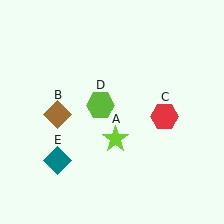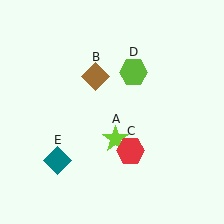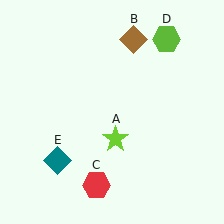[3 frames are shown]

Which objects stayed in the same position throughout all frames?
Lime star (object A) and teal diamond (object E) remained stationary.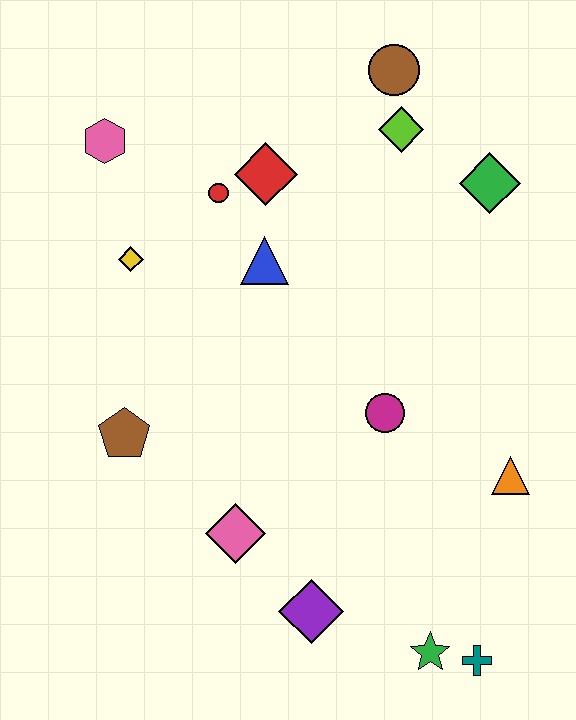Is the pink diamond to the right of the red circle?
Yes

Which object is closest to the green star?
The teal cross is closest to the green star.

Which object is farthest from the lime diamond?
The teal cross is farthest from the lime diamond.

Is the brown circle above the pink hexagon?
Yes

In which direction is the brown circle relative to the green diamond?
The brown circle is above the green diamond.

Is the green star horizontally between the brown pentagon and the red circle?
No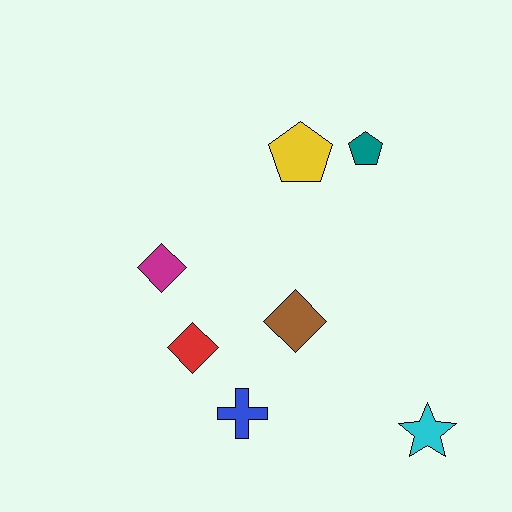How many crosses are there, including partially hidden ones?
There is 1 cross.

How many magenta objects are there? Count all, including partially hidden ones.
There is 1 magenta object.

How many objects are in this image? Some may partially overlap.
There are 7 objects.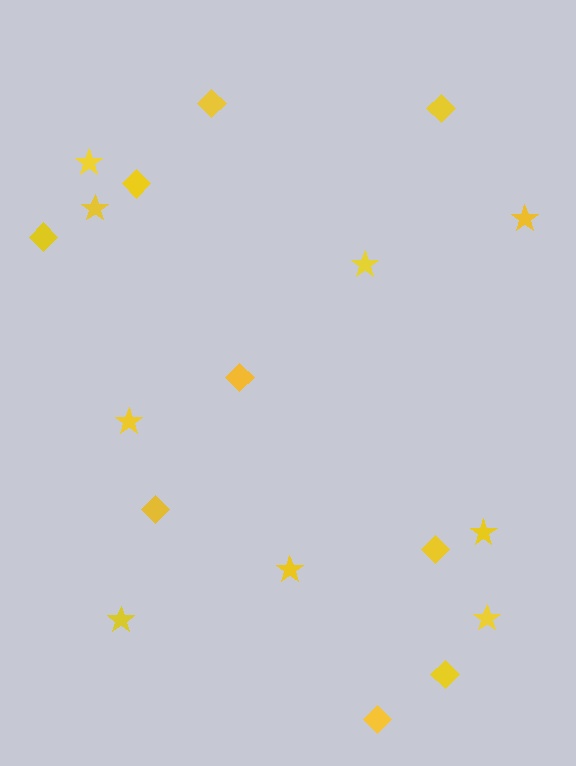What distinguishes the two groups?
There are 2 groups: one group of stars (9) and one group of diamonds (9).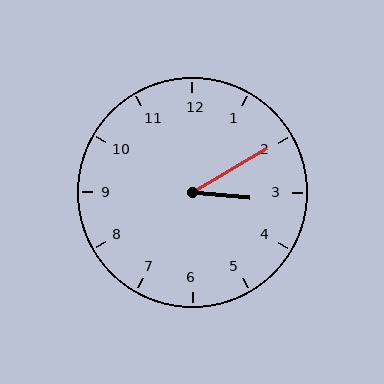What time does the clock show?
3:10.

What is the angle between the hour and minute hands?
Approximately 35 degrees.